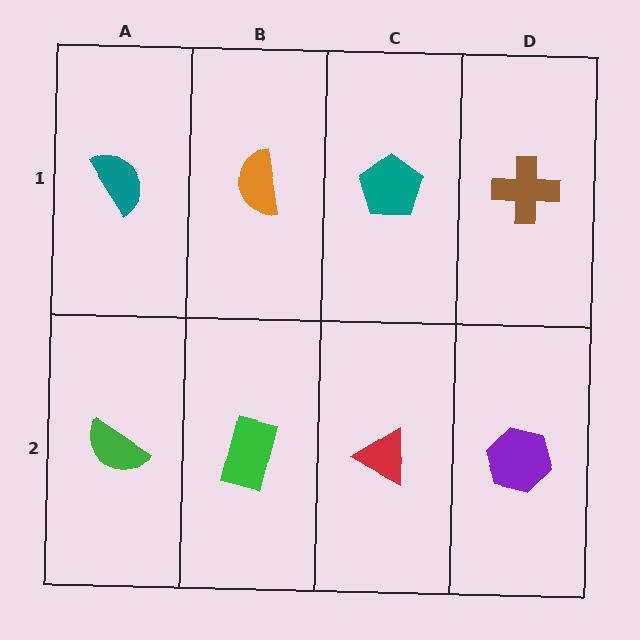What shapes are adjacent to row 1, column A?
A green semicircle (row 2, column A), an orange semicircle (row 1, column B).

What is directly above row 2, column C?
A teal pentagon.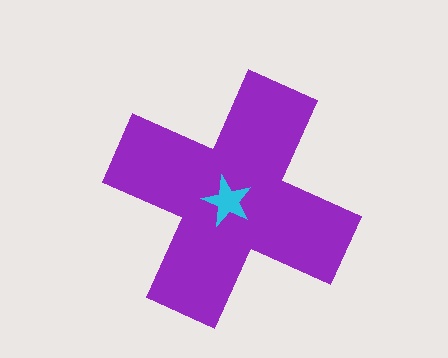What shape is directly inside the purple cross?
The cyan star.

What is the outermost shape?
The purple cross.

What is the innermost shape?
The cyan star.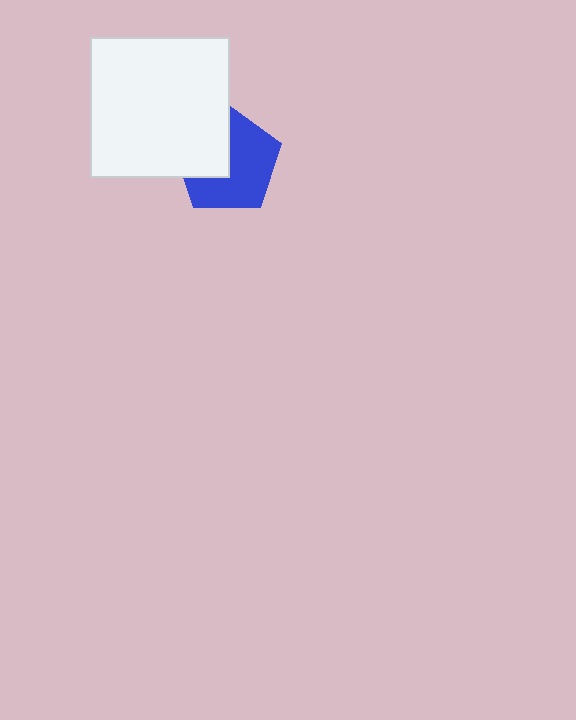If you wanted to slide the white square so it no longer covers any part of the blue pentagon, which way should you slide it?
Slide it left — that is the most direct way to separate the two shapes.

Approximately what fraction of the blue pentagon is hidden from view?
Roughly 38% of the blue pentagon is hidden behind the white square.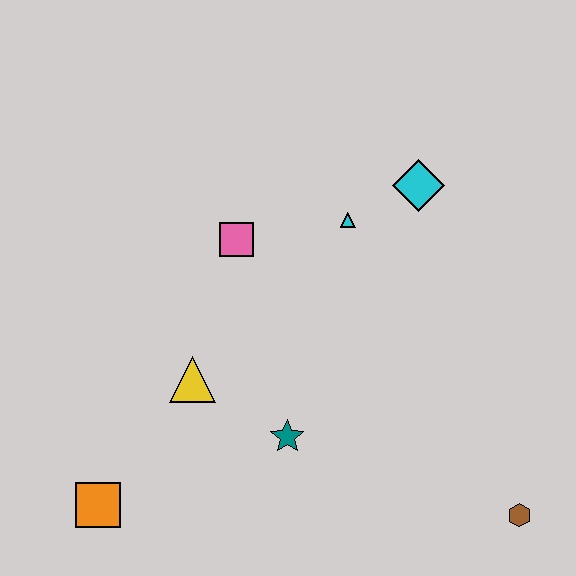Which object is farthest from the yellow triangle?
The brown hexagon is farthest from the yellow triangle.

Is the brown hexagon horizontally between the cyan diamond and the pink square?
No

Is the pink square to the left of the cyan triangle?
Yes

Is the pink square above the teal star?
Yes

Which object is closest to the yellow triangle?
The teal star is closest to the yellow triangle.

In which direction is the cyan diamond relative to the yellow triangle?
The cyan diamond is to the right of the yellow triangle.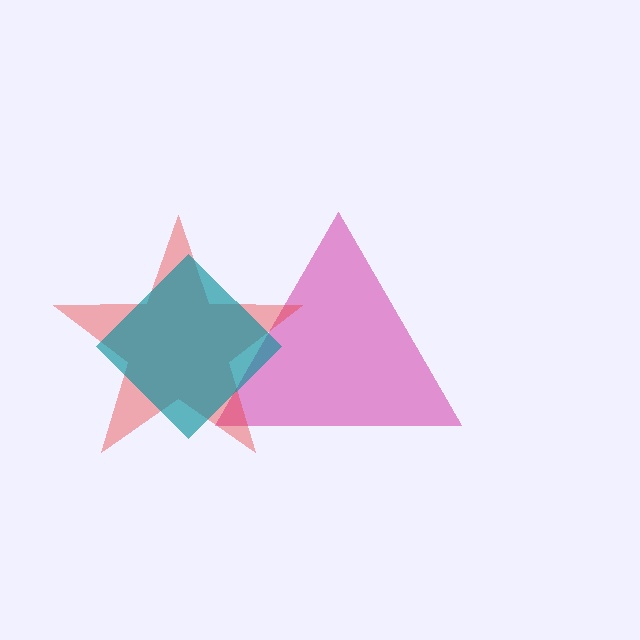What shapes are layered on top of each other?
The layered shapes are: a magenta triangle, a red star, a teal diamond.